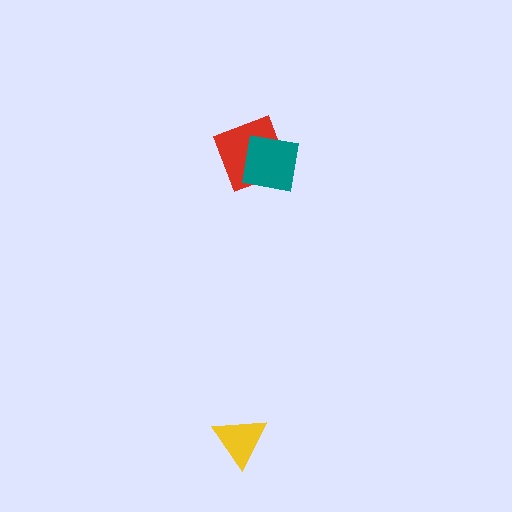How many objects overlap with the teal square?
1 object overlaps with the teal square.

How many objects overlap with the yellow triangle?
0 objects overlap with the yellow triangle.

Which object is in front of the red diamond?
The teal square is in front of the red diamond.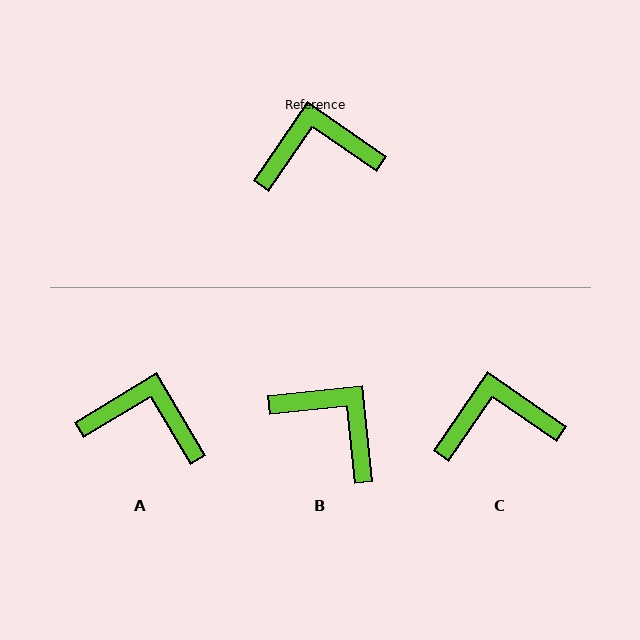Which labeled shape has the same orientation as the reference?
C.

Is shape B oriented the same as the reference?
No, it is off by about 49 degrees.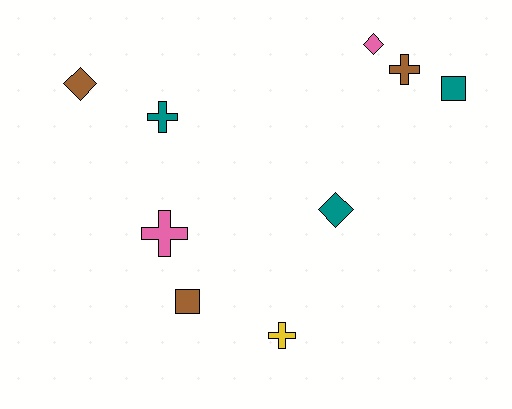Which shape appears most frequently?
Cross, with 4 objects.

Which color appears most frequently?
Brown, with 3 objects.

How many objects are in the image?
There are 9 objects.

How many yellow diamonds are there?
There are no yellow diamonds.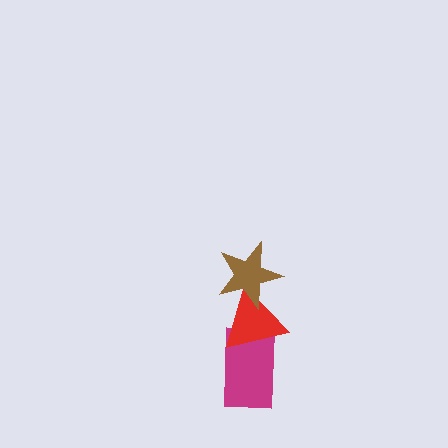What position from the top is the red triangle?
The red triangle is 2nd from the top.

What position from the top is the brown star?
The brown star is 1st from the top.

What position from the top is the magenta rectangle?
The magenta rectangle is 3rd from the top.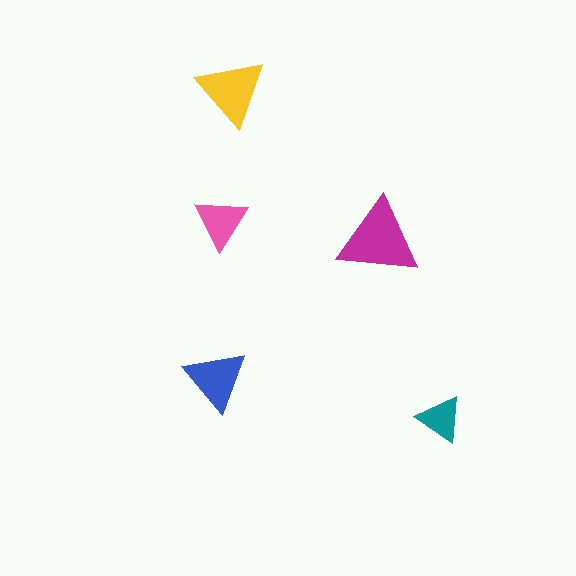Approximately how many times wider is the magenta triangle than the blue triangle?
About 1.5 times wider.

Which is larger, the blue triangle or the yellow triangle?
The yellow one.